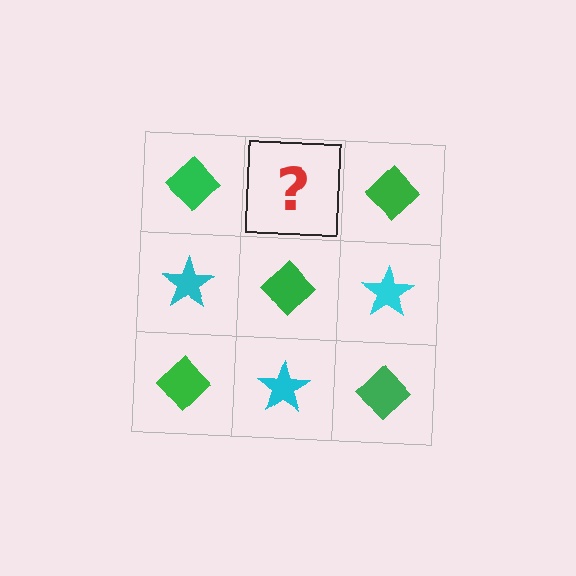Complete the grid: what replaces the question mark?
The question mark should be replaced with a cyan star.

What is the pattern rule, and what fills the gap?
The rule is that it alternates green diamond and cyan star in a checkerboard pattern. The gap should be filled with a cyan star.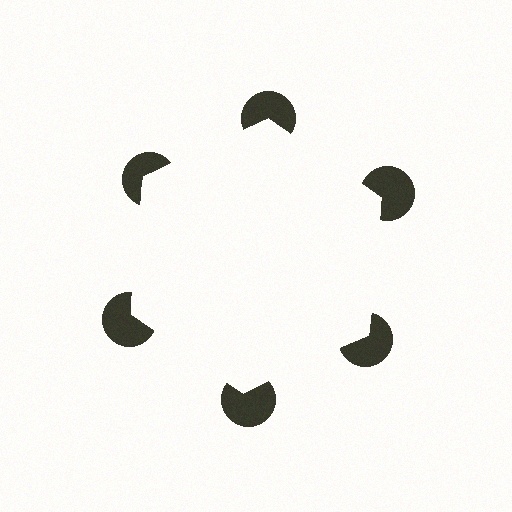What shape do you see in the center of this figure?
An illusory hexagon — its edges are inferred from the aligned wedge cuts in the pac-man discs, not physically drawn.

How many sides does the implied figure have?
6 sides.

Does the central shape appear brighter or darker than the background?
It typically appears slightly brighter than the background, even though no actual brightness change is drawn.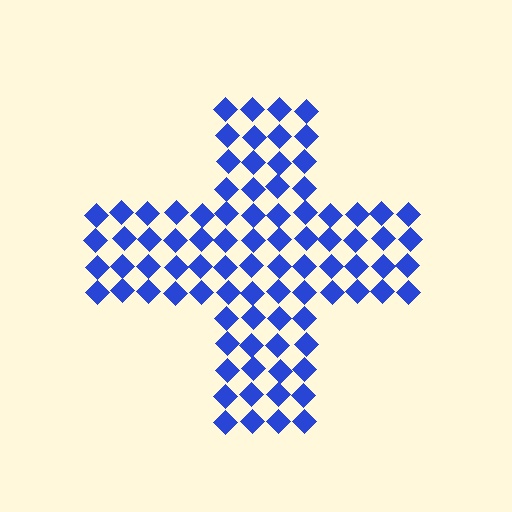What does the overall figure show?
The overall figure shows a cross.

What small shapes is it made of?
It is made of small diamonds.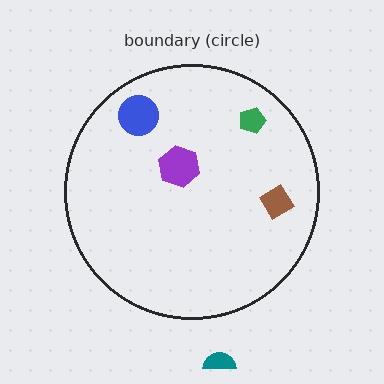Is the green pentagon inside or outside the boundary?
Inside.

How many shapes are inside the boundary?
4 inside, 1 outside.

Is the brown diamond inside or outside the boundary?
Inside.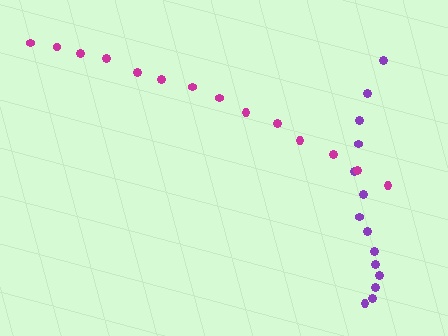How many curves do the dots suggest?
There are 2 distinct paths.